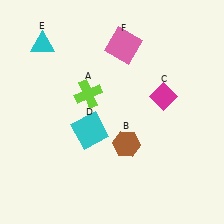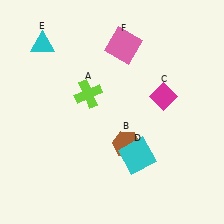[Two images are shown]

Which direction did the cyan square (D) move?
The cyan square (D) moved right.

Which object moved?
The cyan square (D) moved right.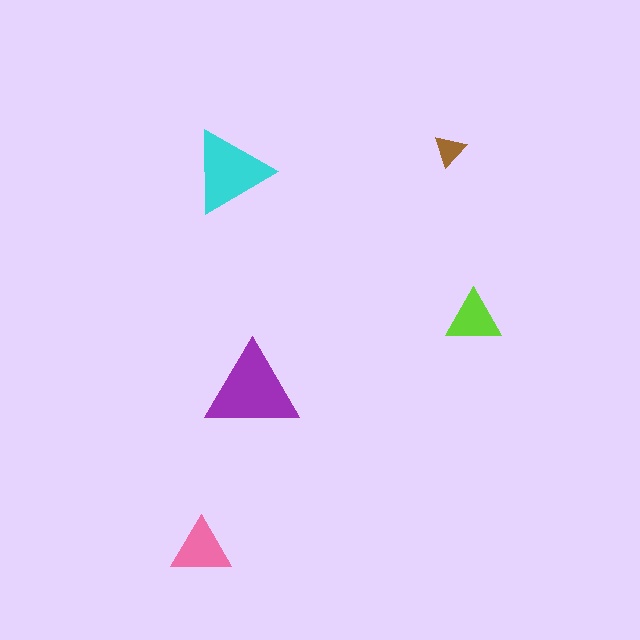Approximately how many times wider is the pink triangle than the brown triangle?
About 2 times wider.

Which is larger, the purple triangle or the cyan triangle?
The purple one.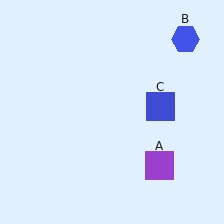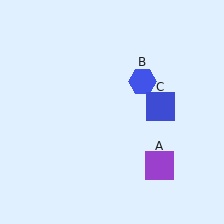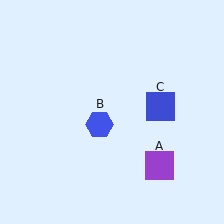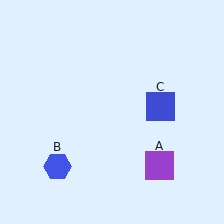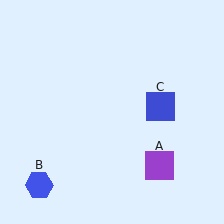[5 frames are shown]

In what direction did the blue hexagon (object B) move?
The blue hexagon (object B) moved down and to the left.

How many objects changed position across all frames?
1 object changed position: blue hexagon (object B).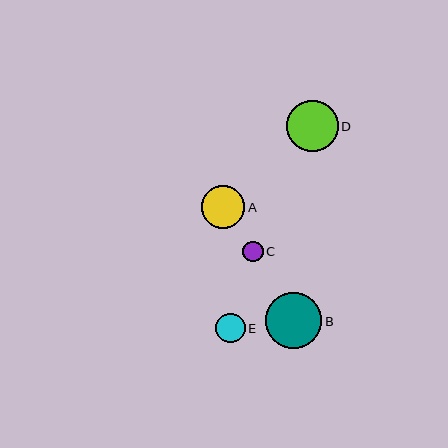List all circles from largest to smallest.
From largest to smallest: B, D, A, E, C.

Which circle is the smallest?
Circle C is the smallest with a size of approximately 20 pixels.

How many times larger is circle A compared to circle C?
Circle A is approximately 2.1 times the size of circle C.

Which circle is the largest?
Circle B is the largest with a size of approximately 56 pixels.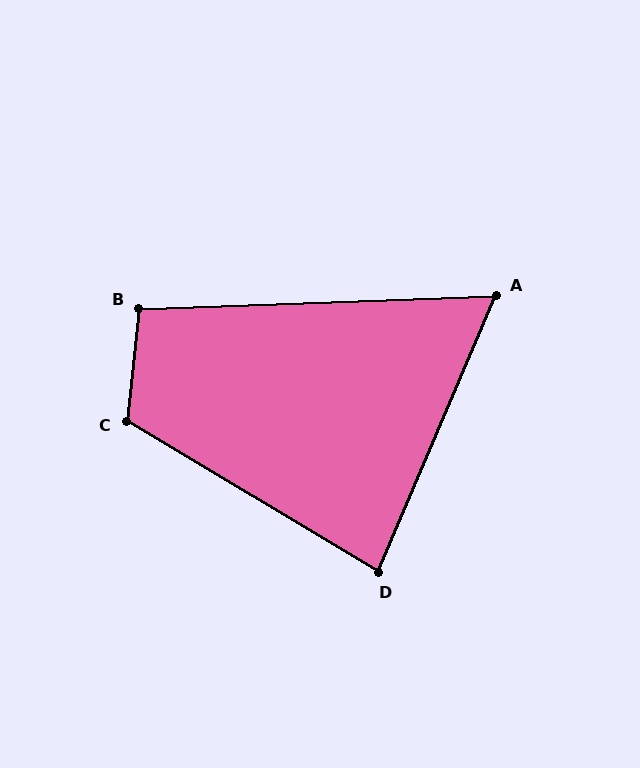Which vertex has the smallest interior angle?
A, at approximately 65 degrees.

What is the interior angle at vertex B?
Approximately 98 degrees (obtuse).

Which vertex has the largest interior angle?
C, at approximately 115 degrees.